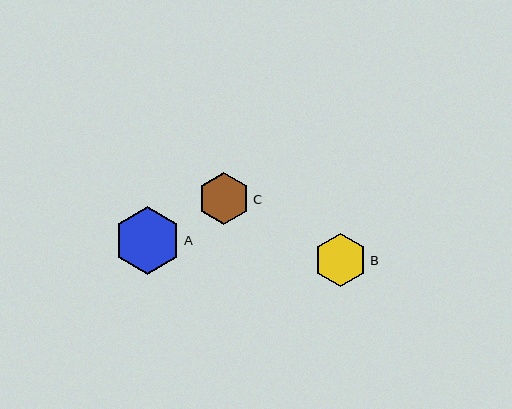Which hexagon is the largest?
Hexagon A is the largest with a size of approximately 67 pixels.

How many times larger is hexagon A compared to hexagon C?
Hexagon A is approximately 1.3 times the size of hexagon C.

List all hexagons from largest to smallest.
From largest to smallest: A, B, C.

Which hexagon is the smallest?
Hexagon C is the smallest with a size of approximately 52 pixels.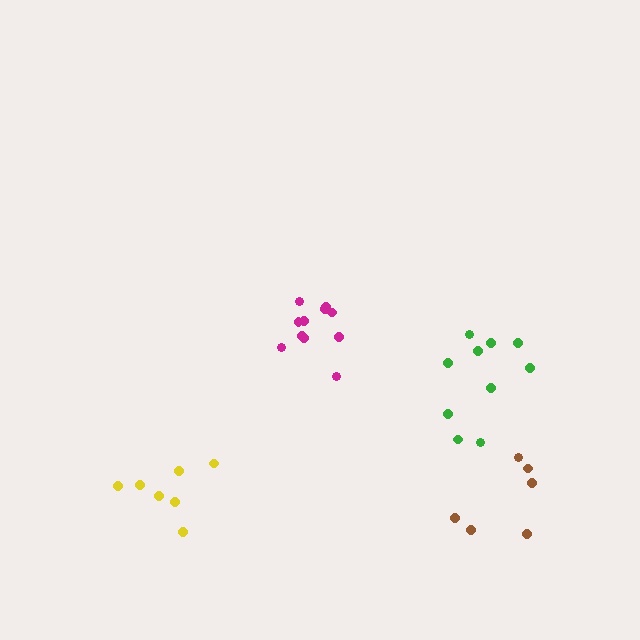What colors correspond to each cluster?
The clusters are colored: brown, green, yellow, magenta.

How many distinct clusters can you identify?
There are 4 distinct clusters.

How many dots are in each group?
Group 1: 6 dots, Group 2: 10 dots, Group 3: 7 dots, Group 4: 11 dots (34 total).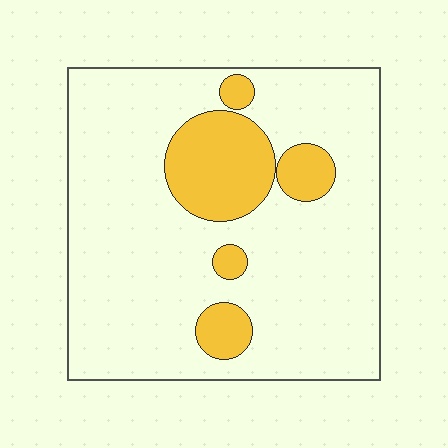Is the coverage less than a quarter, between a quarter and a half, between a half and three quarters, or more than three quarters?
Less than a quarter.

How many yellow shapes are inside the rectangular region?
5.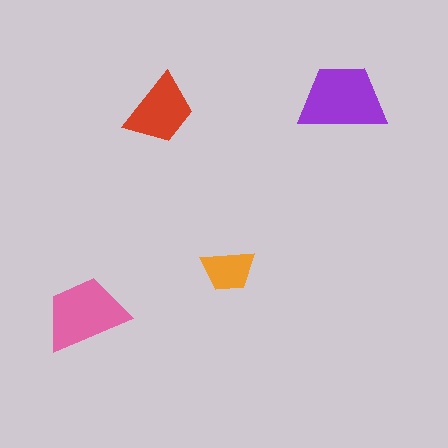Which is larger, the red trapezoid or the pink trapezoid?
The pink one.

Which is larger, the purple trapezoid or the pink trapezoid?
The purple one.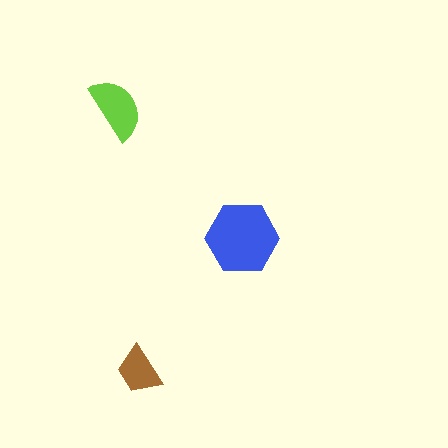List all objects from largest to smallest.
The blue hexagon, the lime semicircle, the brown trapezoid.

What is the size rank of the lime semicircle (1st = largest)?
2nd.